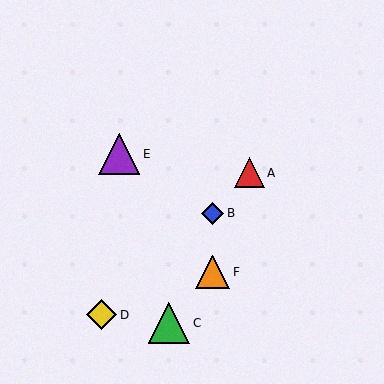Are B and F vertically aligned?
Yes, both are at x≈213.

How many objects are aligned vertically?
2 objects (B, F) are aligned vertically.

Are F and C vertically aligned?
No, F is at x≈213 and C is at x≈169.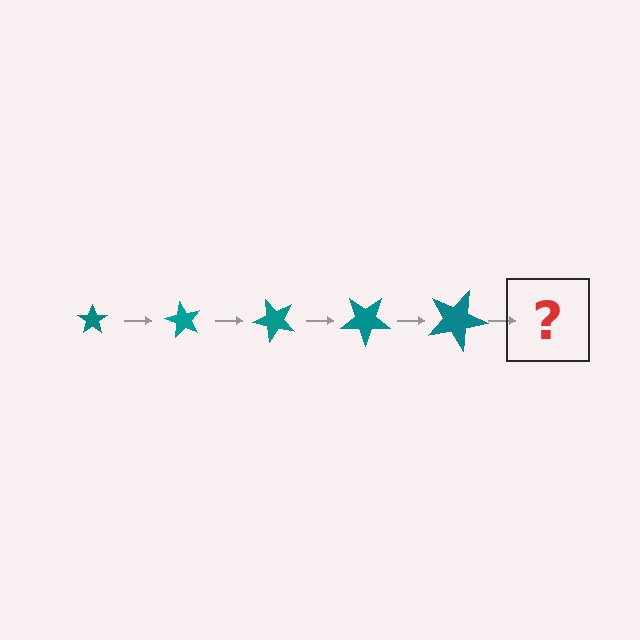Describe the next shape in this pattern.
It should be a star, larger than the previous one and rotated 300 degrees from the start.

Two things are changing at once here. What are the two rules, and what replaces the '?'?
The two rules are that the star grows larger each step and it rotates 60 degrees each step. The '?' should be a star, larger than the previous one and rotated 300 degrees from the start.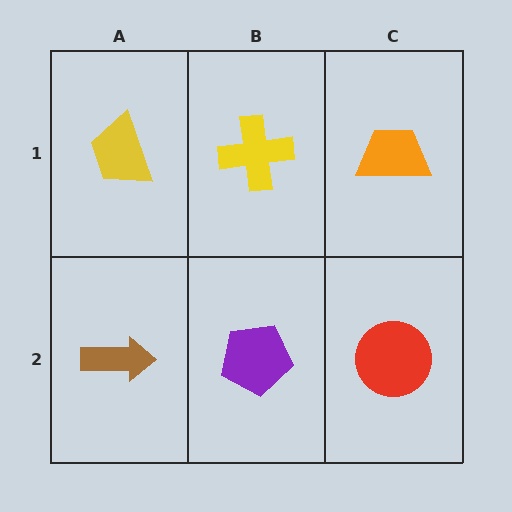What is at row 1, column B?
A yellow cross.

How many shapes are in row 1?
3 shapes.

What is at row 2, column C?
A red circle.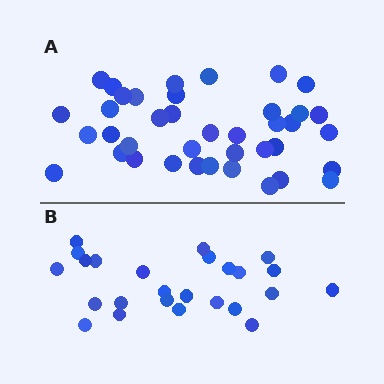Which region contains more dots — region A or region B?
Region A (the top region) has more dots.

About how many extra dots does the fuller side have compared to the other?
Region A has approximately 15 more dots than region B.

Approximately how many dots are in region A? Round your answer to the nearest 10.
About 40 dots. (The exact count is 39, which rounds to 40.)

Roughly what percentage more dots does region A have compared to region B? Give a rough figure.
About 55% more.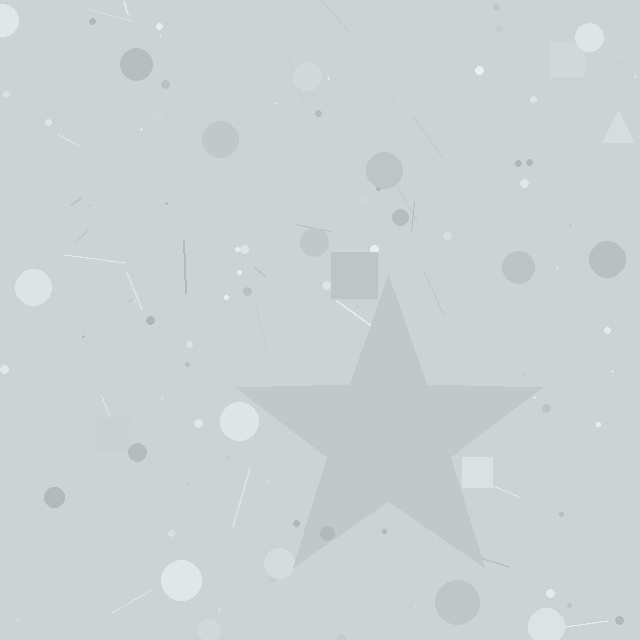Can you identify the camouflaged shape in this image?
The camouflaged shape is a star.